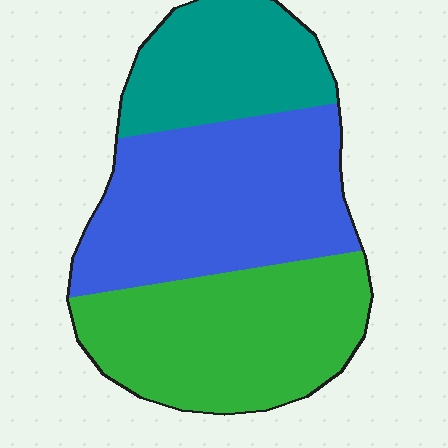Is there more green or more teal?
Green.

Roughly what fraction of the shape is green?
Green covers 37% of the shape.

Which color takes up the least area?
Teal, at roughly 25%.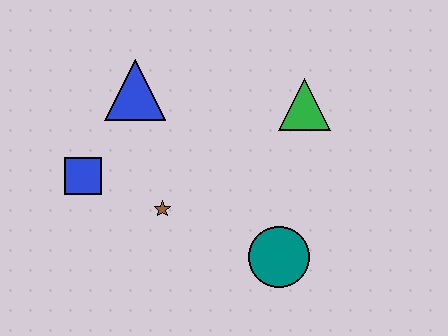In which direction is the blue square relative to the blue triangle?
The blue square is below the blue triangle.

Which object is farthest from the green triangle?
The blue square is farthest from the green triangle.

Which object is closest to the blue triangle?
The blue square is closest to the blue triangle.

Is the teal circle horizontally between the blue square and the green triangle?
Yes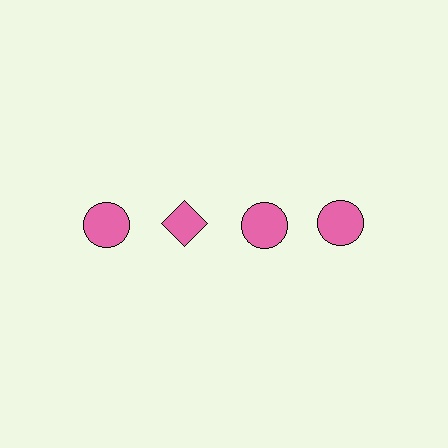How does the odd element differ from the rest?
It has a different shape: diamond instead of circle.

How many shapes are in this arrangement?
There are 4 shapes arranged in a grid pattern.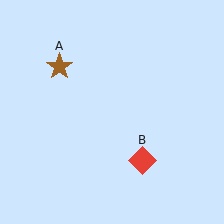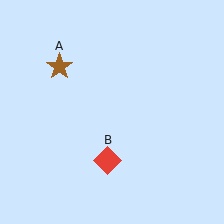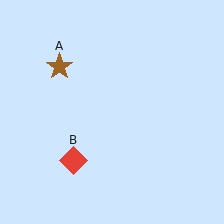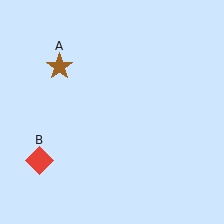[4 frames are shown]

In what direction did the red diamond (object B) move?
The red diamond (object B) moved left.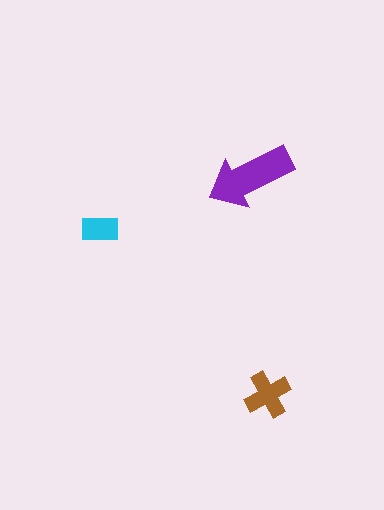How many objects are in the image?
There are 3 objects in the image.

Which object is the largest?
The purple arrow.